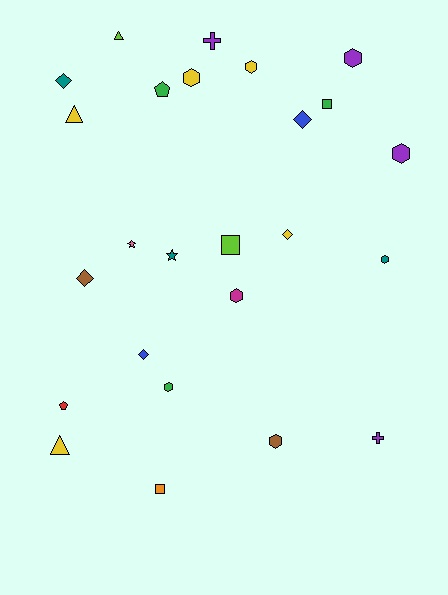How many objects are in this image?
There are 25 objects.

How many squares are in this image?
There are 3 squares.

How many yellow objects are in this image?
There are 5 yellow objects.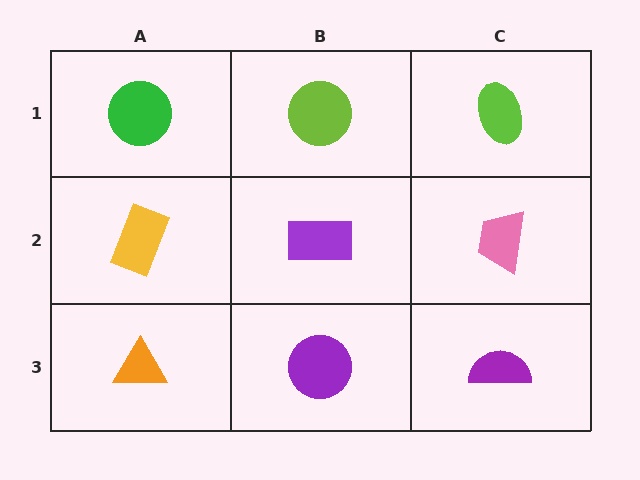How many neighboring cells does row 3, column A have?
2.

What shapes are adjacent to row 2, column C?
A lime ellipse (row 1, column C), a purple semicircle (row 3, column C), a purple rectangle (row 2, column B).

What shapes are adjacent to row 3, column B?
A purple rectangle (row 2, column B), an orange triangle (row 3, column A), a purple semicircle (row 3, column C).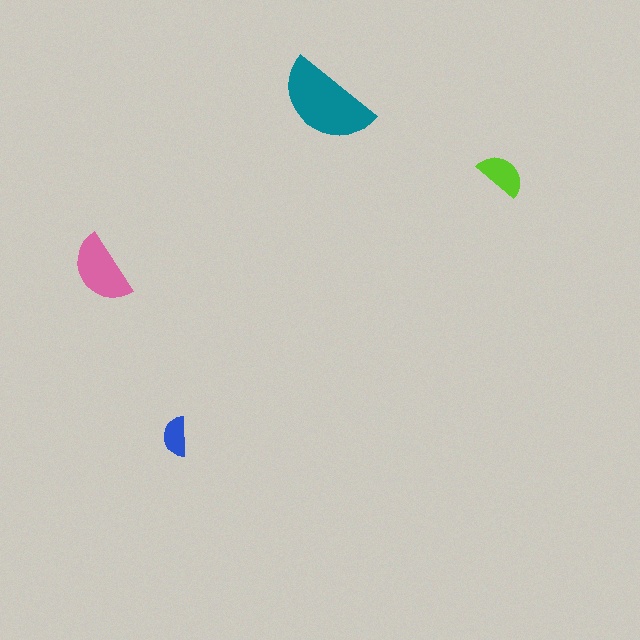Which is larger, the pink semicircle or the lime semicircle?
The pink one.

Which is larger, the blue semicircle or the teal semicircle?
The teal one.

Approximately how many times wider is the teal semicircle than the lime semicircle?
About 2 times wider.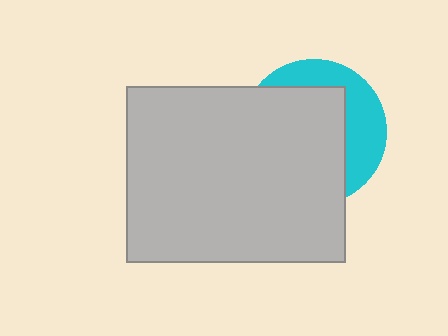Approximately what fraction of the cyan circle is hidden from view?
Roughly 66% of the cyan circle is hidden behind the light gray rectangle.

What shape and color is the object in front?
The object in front is a light gray rectangle.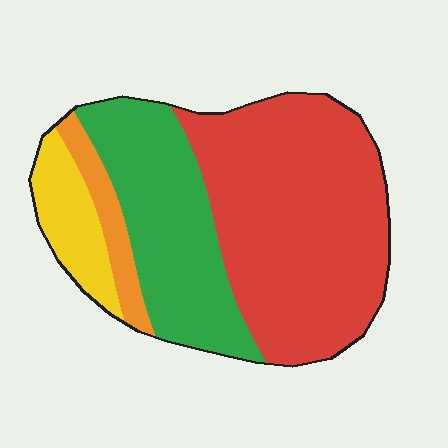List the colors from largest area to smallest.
From largest to smallest: red, green, yellow, orange.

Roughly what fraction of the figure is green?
Green covers around 30% of the figure.